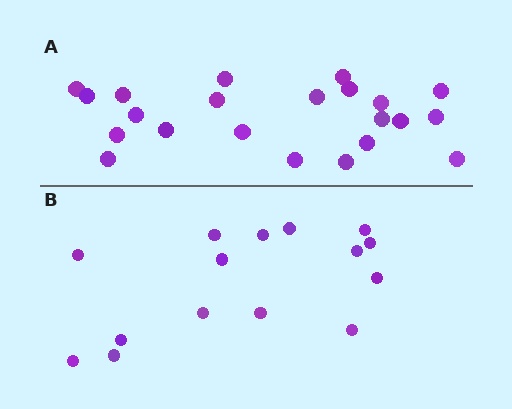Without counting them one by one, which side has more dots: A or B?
Region A (the top region) has more dots.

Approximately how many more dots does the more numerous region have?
Region A has roughly 8 or so more dots than region B.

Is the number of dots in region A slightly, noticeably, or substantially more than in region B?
Region A has substantially more. The ratio is roughly 1.5 to 1.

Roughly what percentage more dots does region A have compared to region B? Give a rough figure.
About 45% more.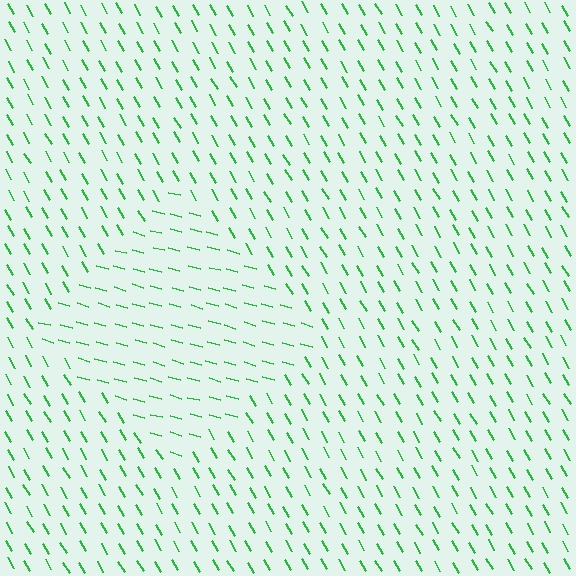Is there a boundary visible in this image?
Yes, there is a texture boundary formed by a change in line orientation.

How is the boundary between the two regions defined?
The boundary is defined purely by a change in line orientation (approximately 45 degrees difference). All lines are the same color and thickness.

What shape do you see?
I see a diamond.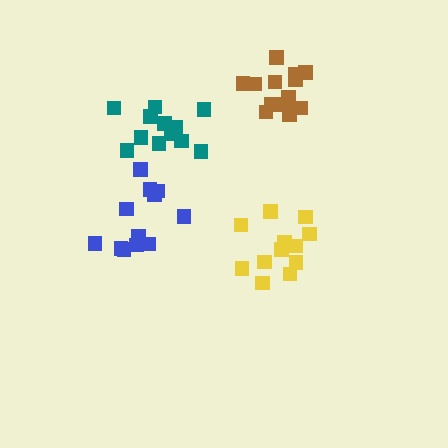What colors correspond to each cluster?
The clusters are colored: yellow, brown, blue, teal.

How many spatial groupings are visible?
There are 4 spatial groupings.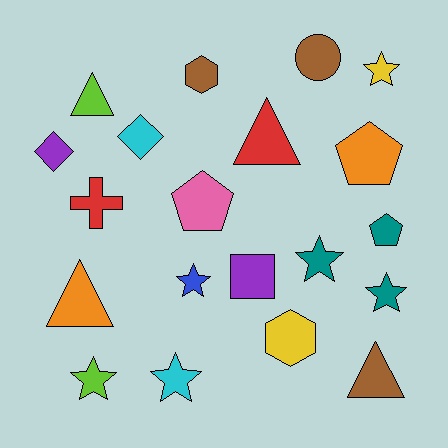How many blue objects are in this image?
There is 1 blue object.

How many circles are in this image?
There is 1 circle.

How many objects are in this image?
There are 20 objects.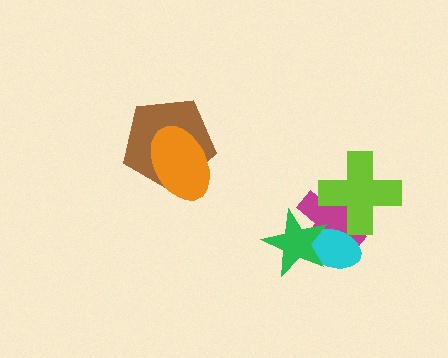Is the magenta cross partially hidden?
Yes, it is partially covered by another shape.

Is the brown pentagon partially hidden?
Yes, it is partially covered by another shape.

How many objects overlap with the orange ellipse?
1 object overlaps with the orange ellipse.